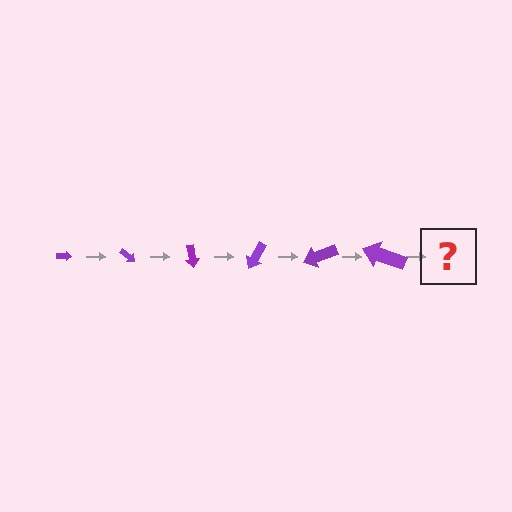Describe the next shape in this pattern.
It should be an arrow, larger than the previous one and rotated 240 degrees from the start.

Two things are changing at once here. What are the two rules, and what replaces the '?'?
The two rules are that the arrow grows larger each step and it rotates 40 degrees each step. The '?' should be an arrow, larger than the previous one and rotated 240 degrees from the start.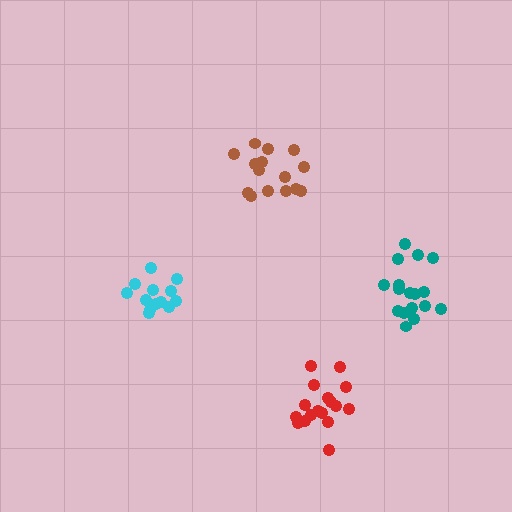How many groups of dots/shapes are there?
There are 4 groups.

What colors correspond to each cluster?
The clusters are colored: cyan, red, brown, teal.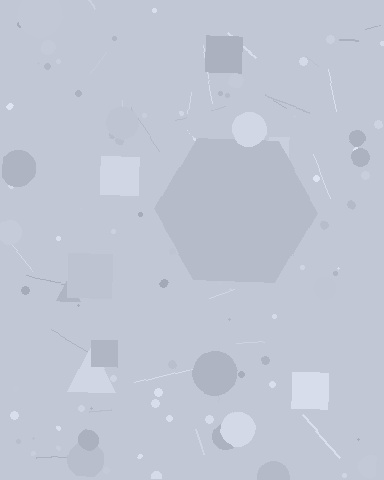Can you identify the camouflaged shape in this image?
The camouflaged shape is a hexagon.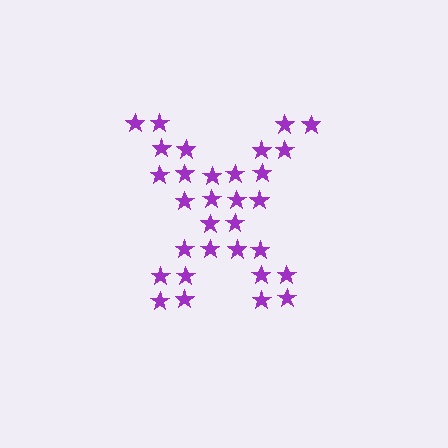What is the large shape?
The large shape is the letter X.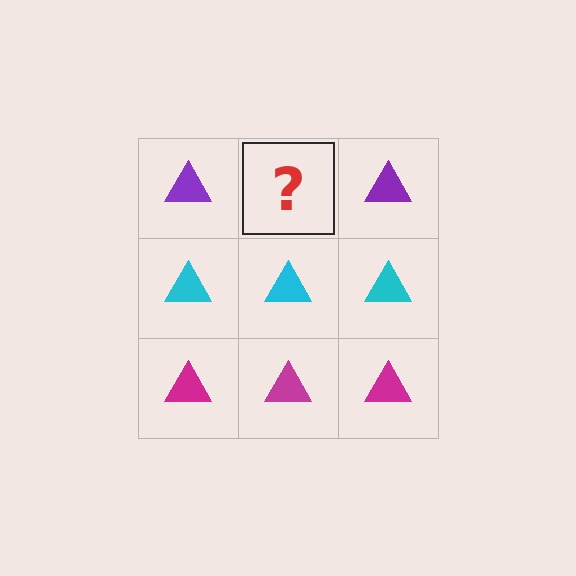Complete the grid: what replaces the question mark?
The question mark should be replaced with a purple triangle.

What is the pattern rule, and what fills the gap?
The rule is that each row has a consistent color. The gap should be filled with a purple triangle.